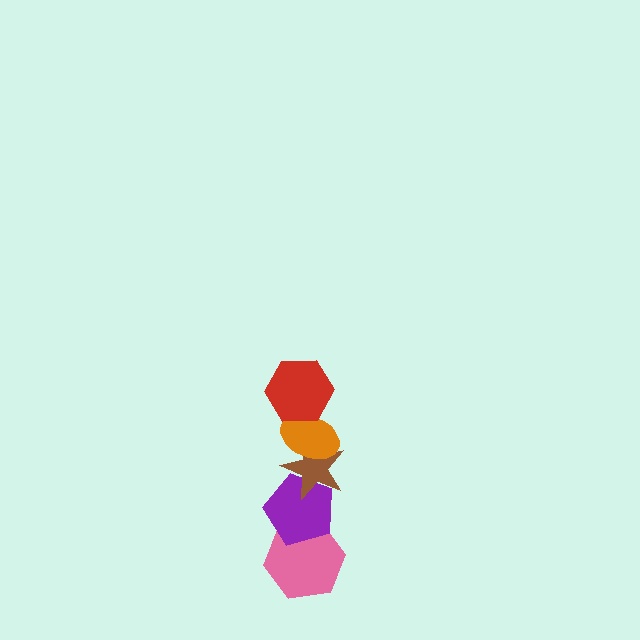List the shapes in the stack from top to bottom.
From top to bottom: the red hexagon, the orange ellipse, the brown star, the purple pentagon, the pink hexagon.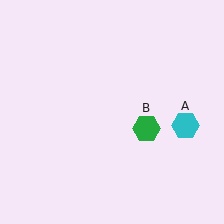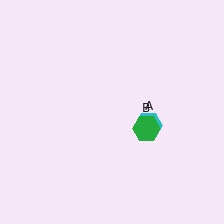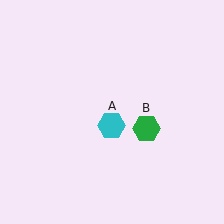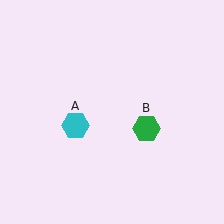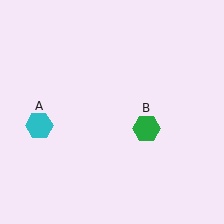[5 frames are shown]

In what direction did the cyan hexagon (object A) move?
The cyan hexagon (object A) moved left.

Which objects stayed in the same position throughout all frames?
Green hexagon (object B) remained stationary.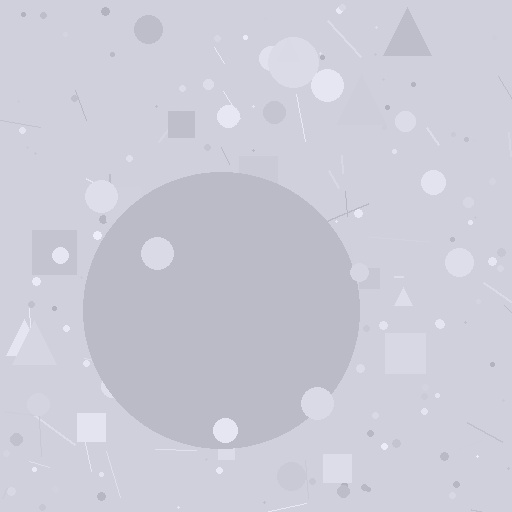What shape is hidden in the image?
A circle is hidden in the image.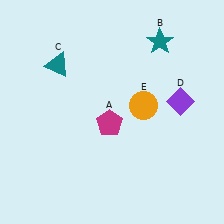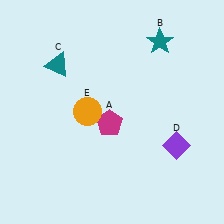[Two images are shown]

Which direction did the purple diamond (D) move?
The purple diamond (D) moved down.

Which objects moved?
The objects that moved are: the purple diamond (D), the orange circle (E).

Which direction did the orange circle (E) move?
The orange circle (E) moved left.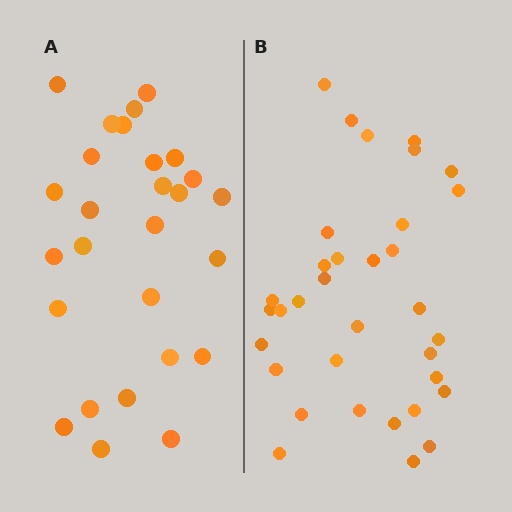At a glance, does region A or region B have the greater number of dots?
Region B (the right region) has more dots.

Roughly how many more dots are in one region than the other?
Region B has roughly 8 or so more dots than region A.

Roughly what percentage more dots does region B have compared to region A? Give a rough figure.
About 25% more.